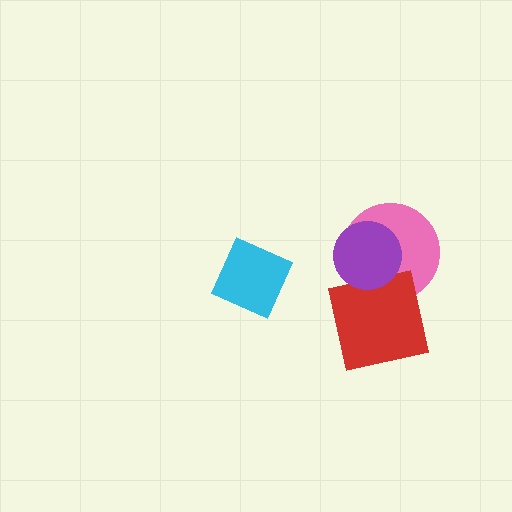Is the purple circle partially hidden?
No, no other shape covers it.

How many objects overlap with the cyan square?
0 objects overlap with the cyan square.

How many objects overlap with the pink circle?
2 objects overlap with the pink circle.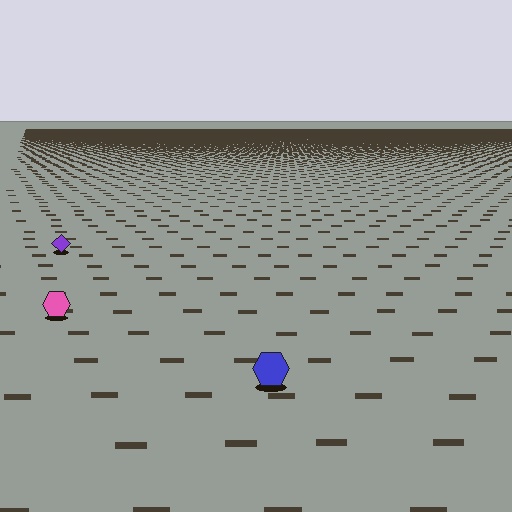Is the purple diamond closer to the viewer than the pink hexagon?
No. The pink hexagon is closer — you can tell from the texture gradient: the ground texture is coarser near it.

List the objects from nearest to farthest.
From nearest to farthest: the blue hexagon, the pink hexagon, the purple diamond.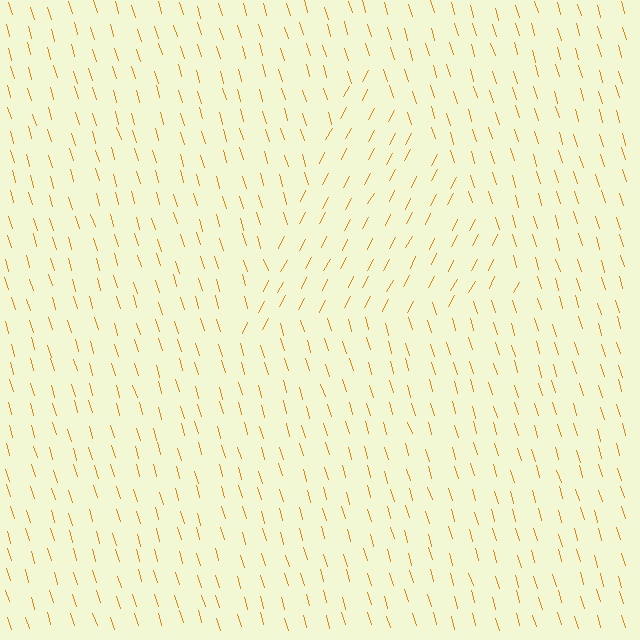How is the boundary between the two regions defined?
The boundary is defined purely by a change in line orientation (approximately 45 degrees difference). All lines are the same color and thickness.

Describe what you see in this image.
The image is filled with small orange line segments. A triangle region in the image has lines oriented differently from the surrounding lines, creating a visible texture boundary.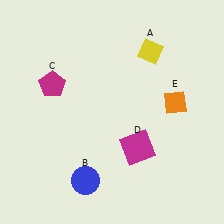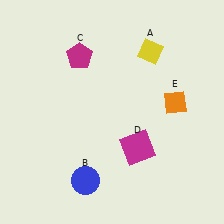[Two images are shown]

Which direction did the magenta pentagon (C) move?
The magenta pentagon (C) moved up.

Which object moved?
The magenta pentagon (C) moved up.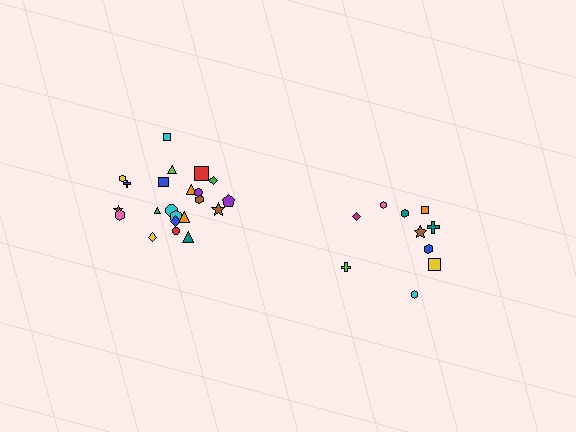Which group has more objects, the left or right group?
The left group.